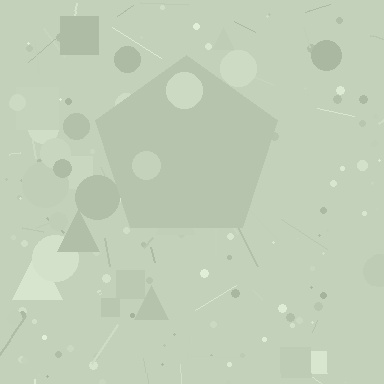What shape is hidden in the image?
A pentagon is hidden in the image.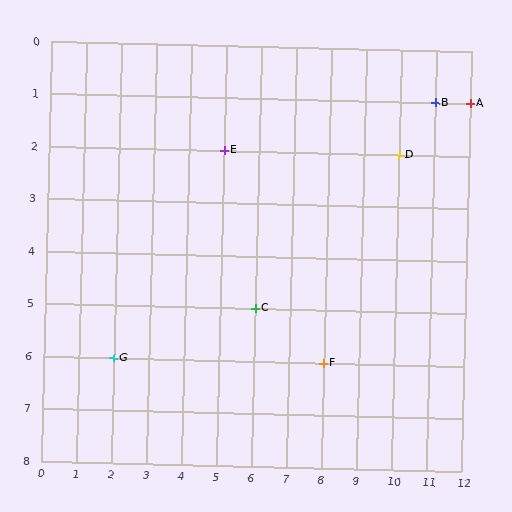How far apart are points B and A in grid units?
Points B and A are 1 column apart.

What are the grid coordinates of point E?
Point E is at grid coordinates (5, 2).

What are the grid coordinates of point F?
Point F is at grid coordinates (8, 6).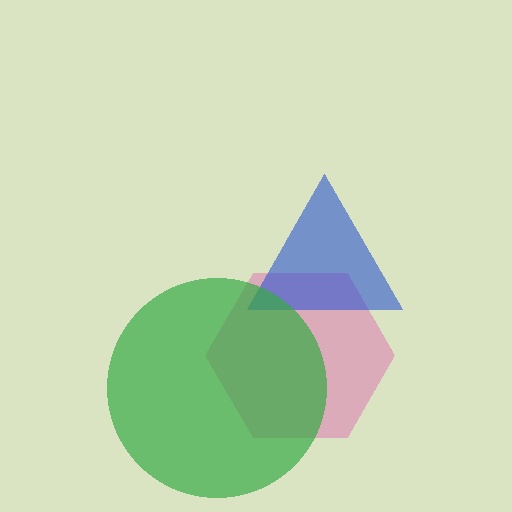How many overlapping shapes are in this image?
There are 3 overlapping shapes in the image.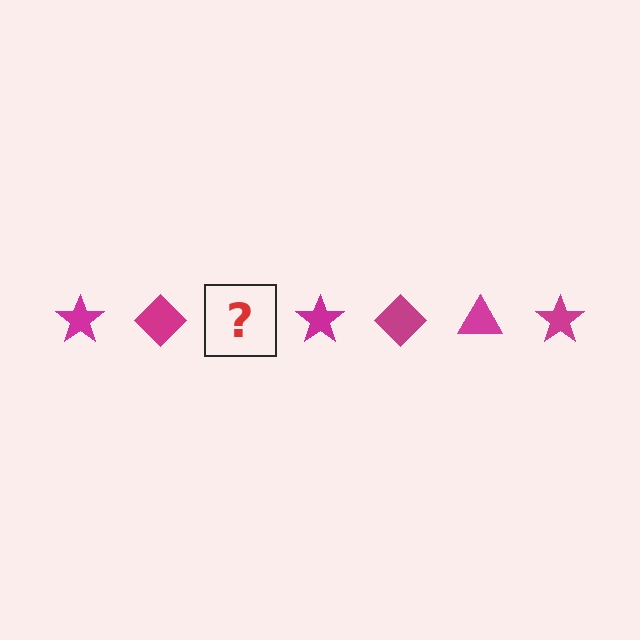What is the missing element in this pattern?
The missing element is a magenta triangle.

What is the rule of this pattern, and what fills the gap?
The rule is that the pattern cycles through star, diamond, triangle shapes in magenta. The gap should be filled with a magenta triangle.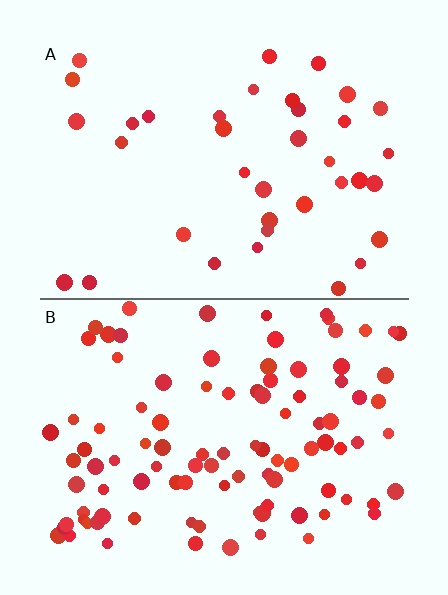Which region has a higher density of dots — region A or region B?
B (the bottom).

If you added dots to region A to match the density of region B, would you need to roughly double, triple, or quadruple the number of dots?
Approximately triple.